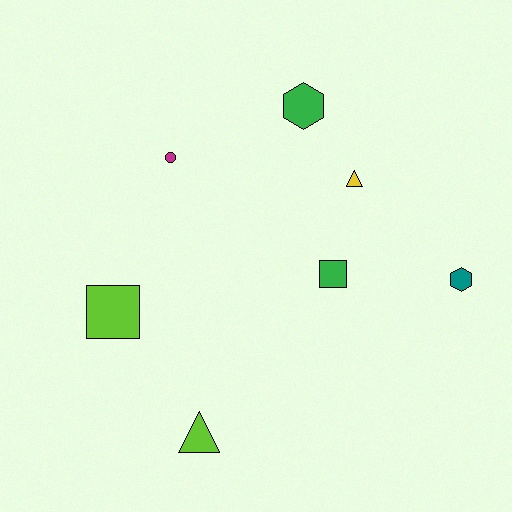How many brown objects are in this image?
There are no brown objects.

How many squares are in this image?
There are 2 squares.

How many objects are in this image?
There are 7 objects.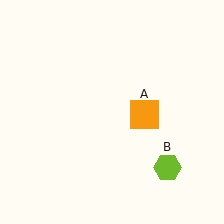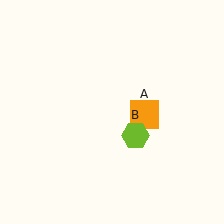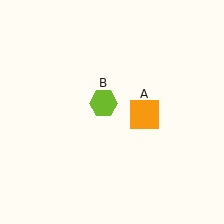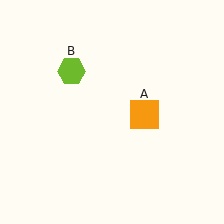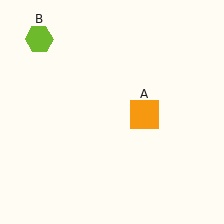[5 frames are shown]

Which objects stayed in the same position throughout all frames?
Orange square (object A) remained stationary.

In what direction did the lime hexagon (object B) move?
The lime hexagon (object B) moved up and to the left.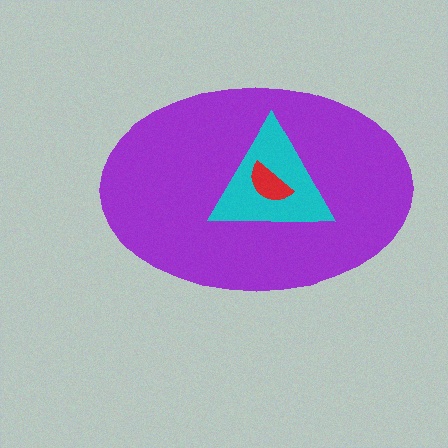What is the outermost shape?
The purple ellipse.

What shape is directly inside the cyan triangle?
The red semicircle.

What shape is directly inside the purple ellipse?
The cyan triangle.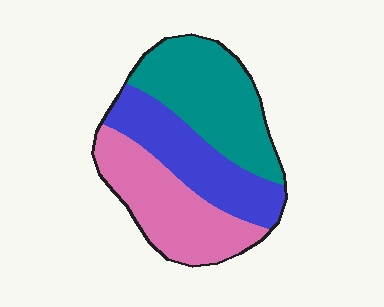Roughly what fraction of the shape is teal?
Teal takes up about three eighths (3/8) of the shape.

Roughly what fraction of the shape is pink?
Pink takes up about one third (1/3) of the shape.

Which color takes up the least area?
Blue, at roughly 30%.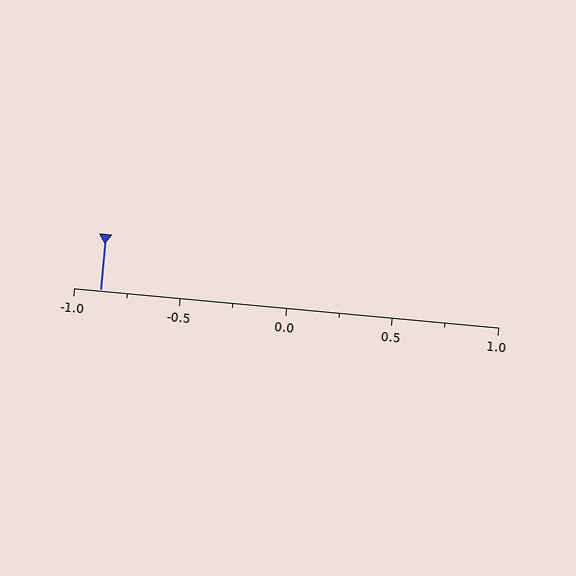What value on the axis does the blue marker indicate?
The marker indicates approximately -0.88.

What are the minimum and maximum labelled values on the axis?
The axis runs from -1.0 to 1.0.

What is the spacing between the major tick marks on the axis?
The major ticks are spaced 0.5 apart.